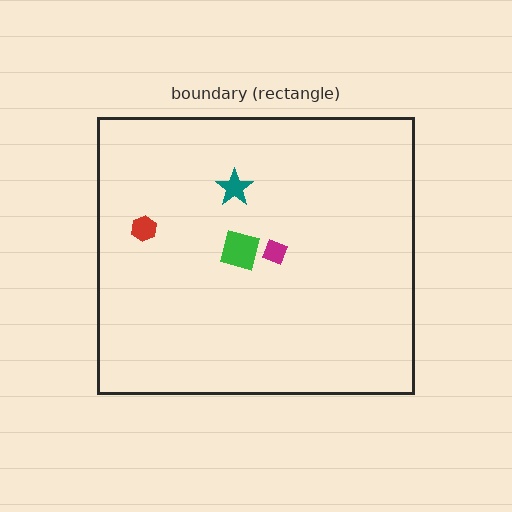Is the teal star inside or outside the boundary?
Inside.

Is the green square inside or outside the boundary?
Inside.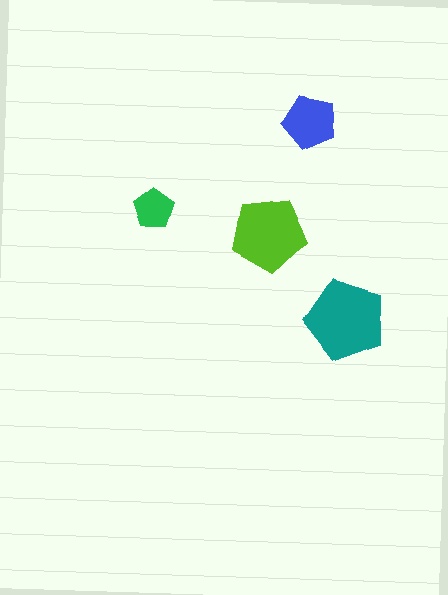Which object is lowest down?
The teal pentagon is bottommost.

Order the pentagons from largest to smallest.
the teal one, the lime one, the blue one, the green one.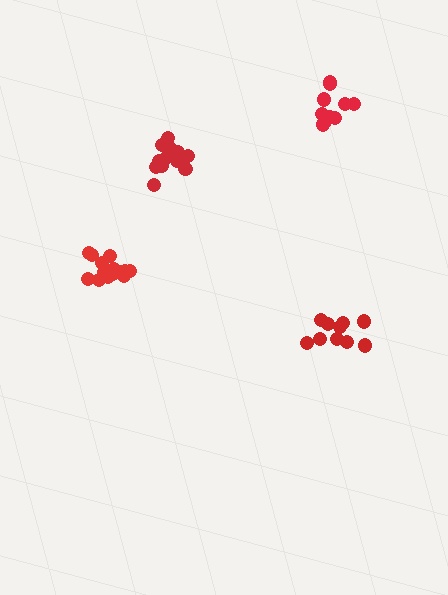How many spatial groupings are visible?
There are 4 spatial groupings.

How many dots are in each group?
Group 1: 14 dots, Group 2: 10 dots, Group 3: 10 dots, Group 4: 13 dots (47 total).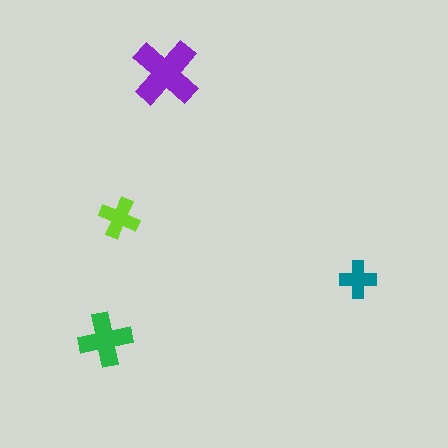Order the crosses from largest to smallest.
the purple one, the green one, the lime one, the teal one.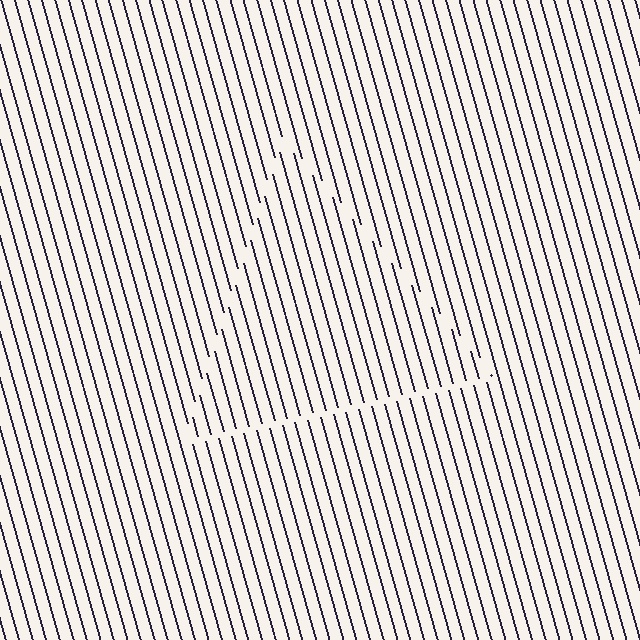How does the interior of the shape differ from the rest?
The interior of the shape contains the same grating, shifted by half a period — the contour is defined by the phase discontinuity where line-ends from the inner and outer gratings abut.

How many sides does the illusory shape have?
3 sides — the line-ends trace a triangle.